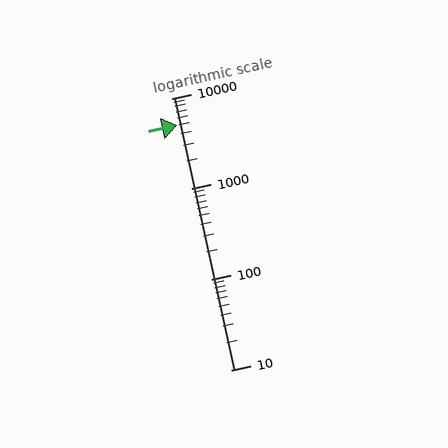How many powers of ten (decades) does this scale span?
The scale spans 3 decades, from 10 to 10000.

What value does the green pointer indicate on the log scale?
The pointer indicates approximately 5100.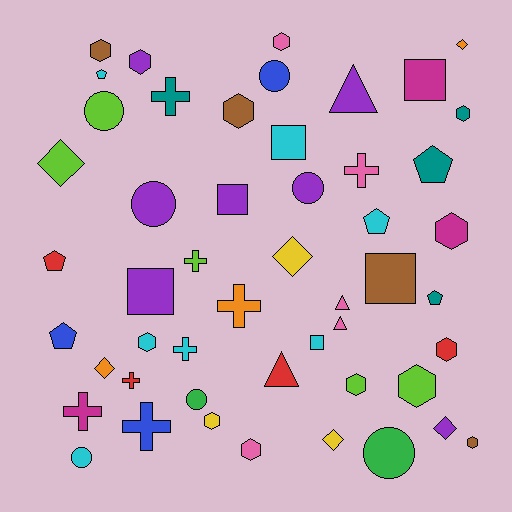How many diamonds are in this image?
There are 6 diamonds.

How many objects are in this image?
There are 50 objects.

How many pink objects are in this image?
There are 5 pink objects.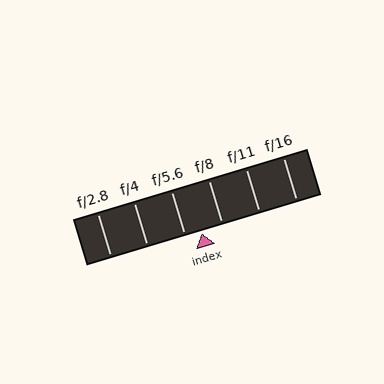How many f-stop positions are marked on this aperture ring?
There are 6 f-stop positions marked.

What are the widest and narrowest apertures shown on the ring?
The widest aperture shown is f/2.8 and the narrowest is f/16.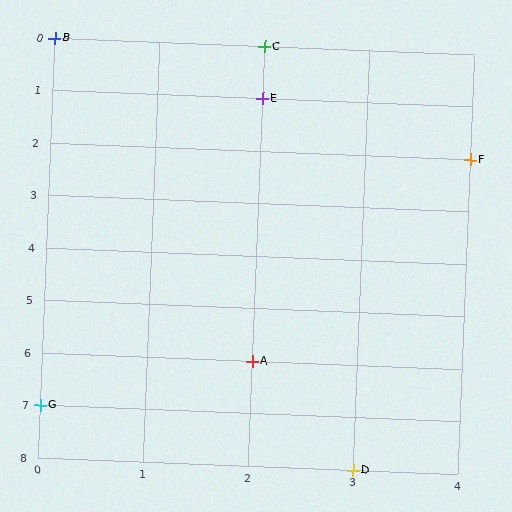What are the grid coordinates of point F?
Point F is at grid coordinates (4, 2).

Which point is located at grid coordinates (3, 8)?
Point D is at (3, 8).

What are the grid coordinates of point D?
Point D is at grid coordinates (3, 8).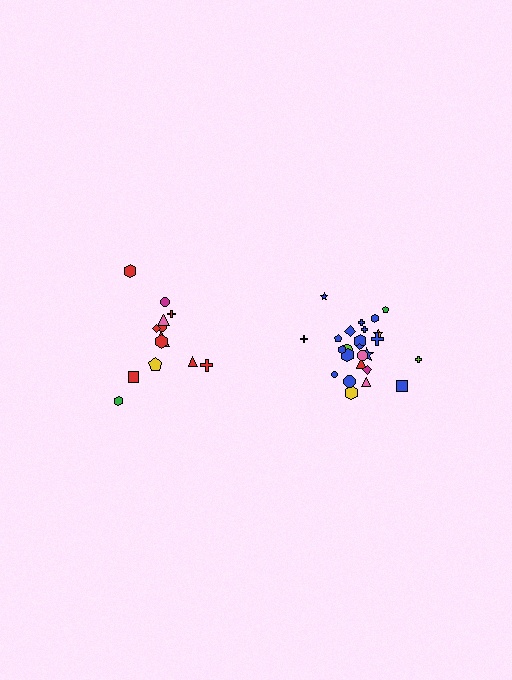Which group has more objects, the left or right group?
The right group.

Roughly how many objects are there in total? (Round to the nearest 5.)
Roughly 40 objects in total.